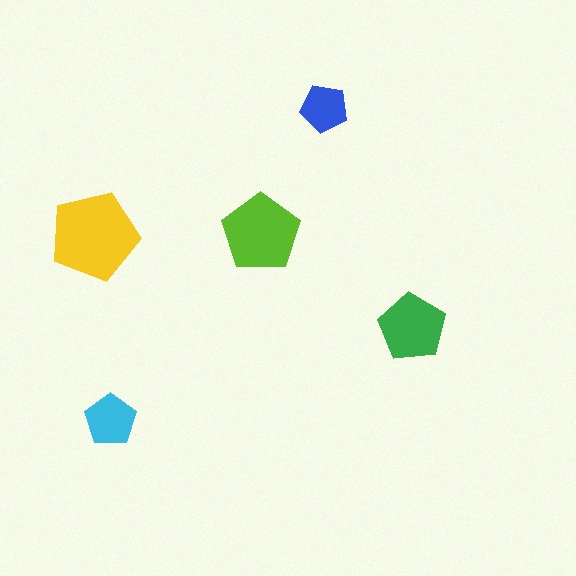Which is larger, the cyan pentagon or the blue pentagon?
The cyan one.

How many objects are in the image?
There are 5 objects in the image.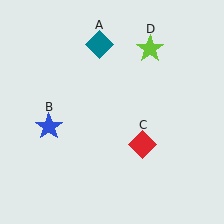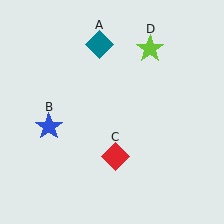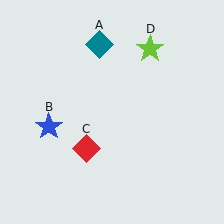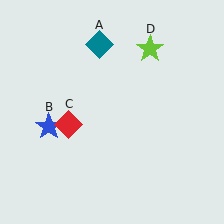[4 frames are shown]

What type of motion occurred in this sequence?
The red diamond (object C) rotated clockwise around the center of the scene.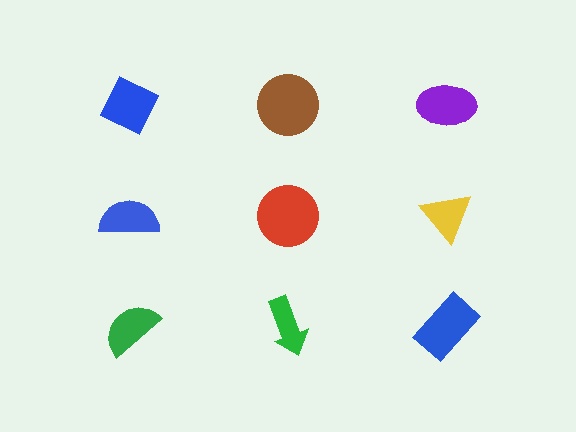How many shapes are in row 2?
3 shapes.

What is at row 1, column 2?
A brown circle.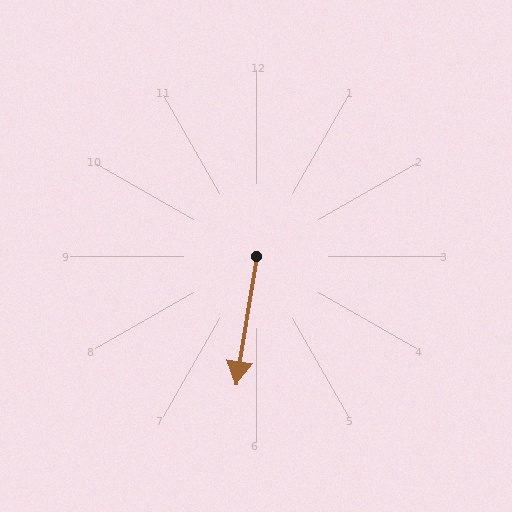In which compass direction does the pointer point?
South.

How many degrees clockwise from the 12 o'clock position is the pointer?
Approximately 189 degrees.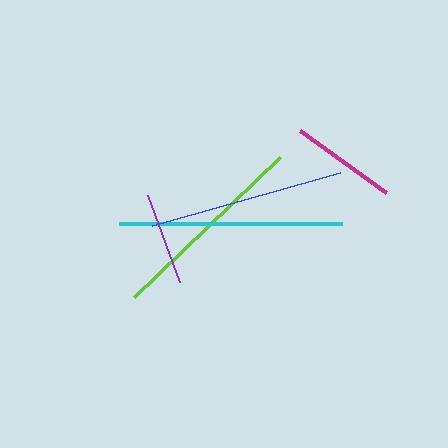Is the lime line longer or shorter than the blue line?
The lime line is longer than the blue line.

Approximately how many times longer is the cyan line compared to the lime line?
The cyan line is approximately 1.1 times the length of the lime line.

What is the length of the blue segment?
The blue segment is approximately 196 pixels long.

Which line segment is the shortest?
The purple line is the shortest at approximately 93 pixels.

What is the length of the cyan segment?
The cyan segment is approximately 223 pixels long.